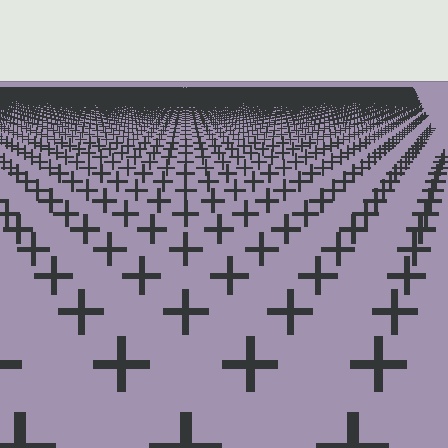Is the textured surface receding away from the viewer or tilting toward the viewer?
The surface is receding away from the viewer. Texture elements get smaller and denser toward the top.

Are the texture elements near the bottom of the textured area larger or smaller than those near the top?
Larger. Near the bottom, elements are closer to the viewer and appear at a bigger on-screen size.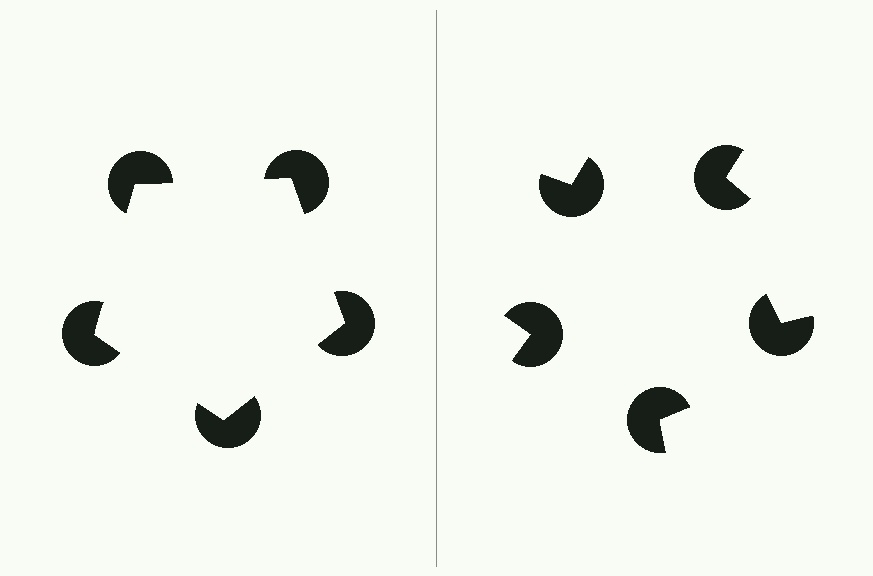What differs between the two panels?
The pac-man discs are positioned identically on both sides; only the wedge orientations differ. On the left they align to a pentagon; on the right they are misaligned.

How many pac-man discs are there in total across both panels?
10 — 5 on each side.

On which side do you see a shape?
An illusory pentagon appears on the left side. On the right side the wedge cuts are rotated, so no coherent shape forms.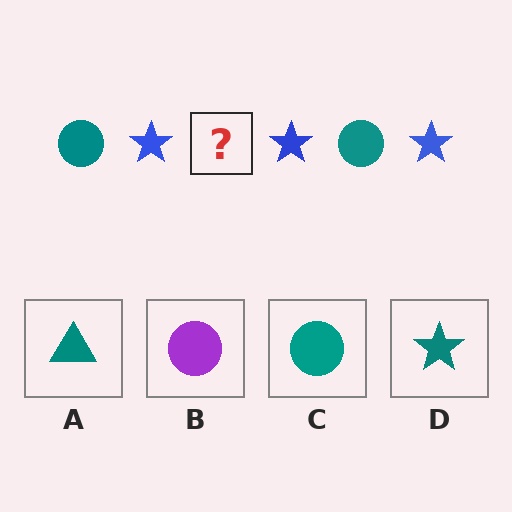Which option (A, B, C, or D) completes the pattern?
C.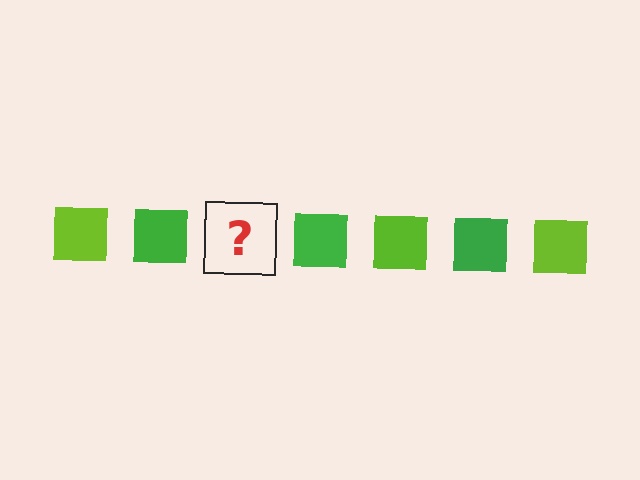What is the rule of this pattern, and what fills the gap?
The rule is that the pattern cycles through lime, green squares. The gap should be filled with a lime square.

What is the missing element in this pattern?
The missing element is a lime square.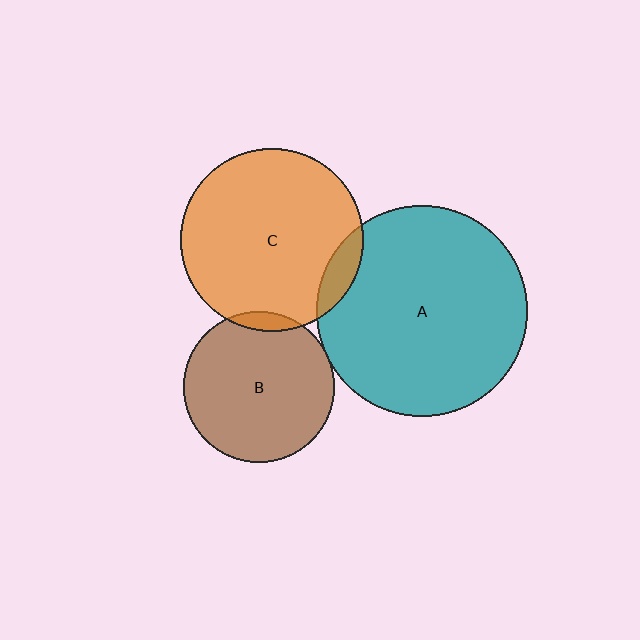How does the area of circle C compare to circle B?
Approximately 1.5 times.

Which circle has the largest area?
Circle A (teal).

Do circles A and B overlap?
Yes.